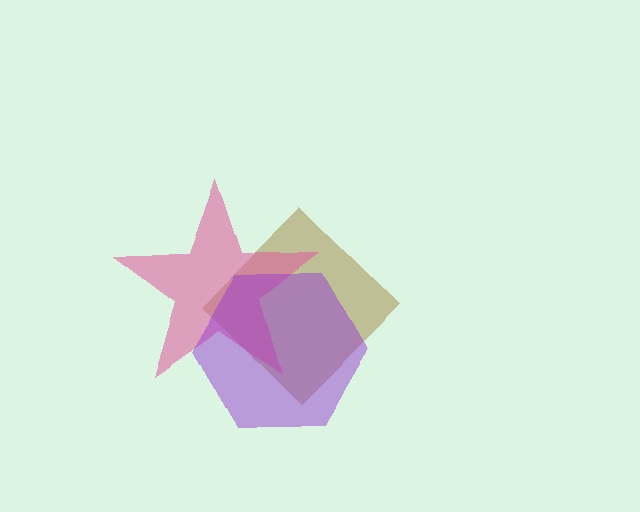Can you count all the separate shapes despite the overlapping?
Yes, there are 3 separate shapes.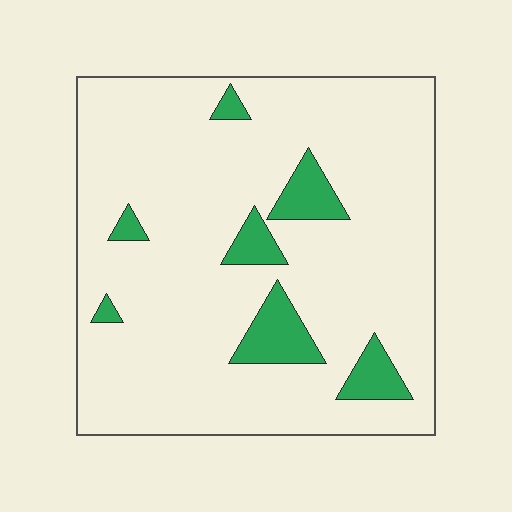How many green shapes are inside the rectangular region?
7.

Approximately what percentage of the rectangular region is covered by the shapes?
Approximately 10%.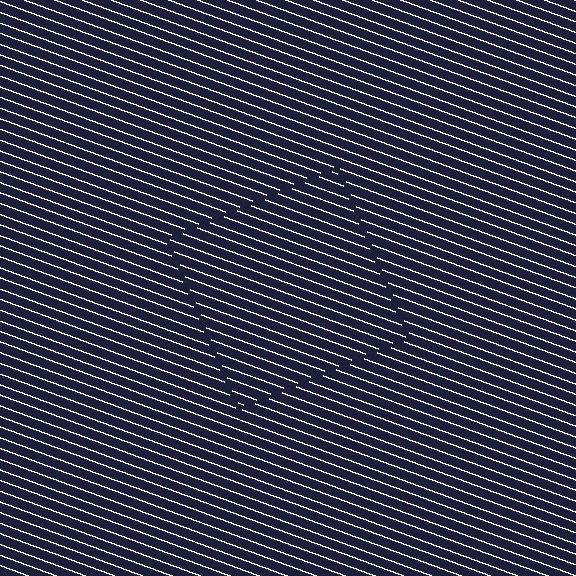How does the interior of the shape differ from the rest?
The interior of the shape contains the same grating, shifted by half a period — the contour is defined by the phase discontinuity where line-ends from the inner and outer gratings abut.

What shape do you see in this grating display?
An illusory square. The interior of the shape contains the same grating, shifted by half a period — the contour is defined by the phase discontinuity where line-ends from the inner and outer gratings abut.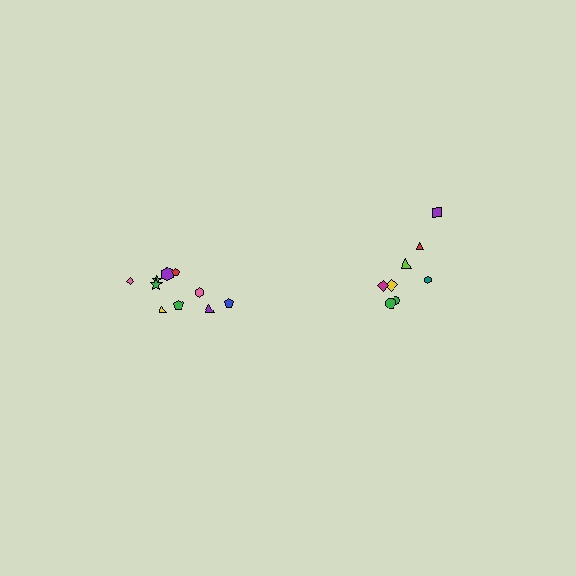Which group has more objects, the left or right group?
The left group.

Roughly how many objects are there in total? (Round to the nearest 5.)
Roughly 20 objects in total.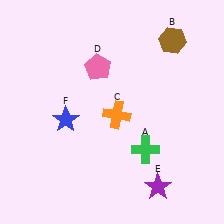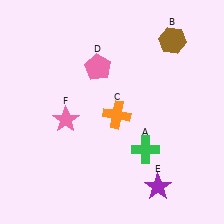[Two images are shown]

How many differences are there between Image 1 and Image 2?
There is 1 difference between the two images.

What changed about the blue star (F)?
In Image 1, F is blue. In Image 2, it changed to pink.